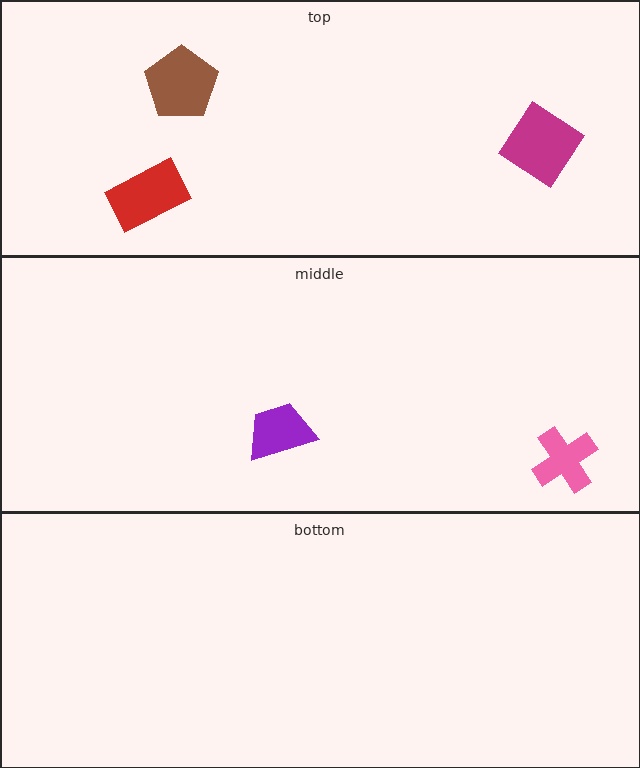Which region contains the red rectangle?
The top region.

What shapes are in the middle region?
The pink cross, the purple trapezoid.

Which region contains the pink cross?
The middle region.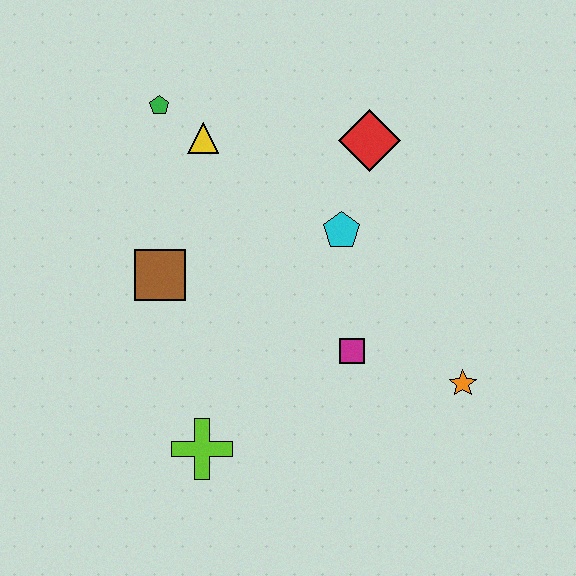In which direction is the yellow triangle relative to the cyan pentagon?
The yellow triangle is to the left of the cyan pentagon.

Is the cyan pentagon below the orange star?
No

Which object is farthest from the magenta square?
The green pentagon is farthest from the magenta square.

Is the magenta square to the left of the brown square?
No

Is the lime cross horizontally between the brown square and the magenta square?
Yes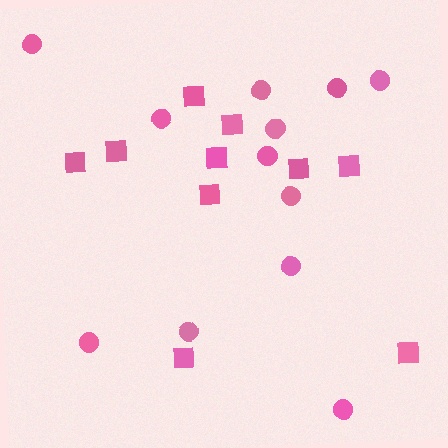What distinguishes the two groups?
There are 2 groups: one group of circles (12) and one group of squares (10).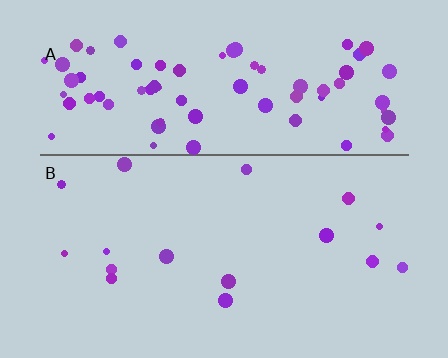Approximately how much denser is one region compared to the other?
Approximately 4.8× — region A over region B.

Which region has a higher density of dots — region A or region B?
A (the top).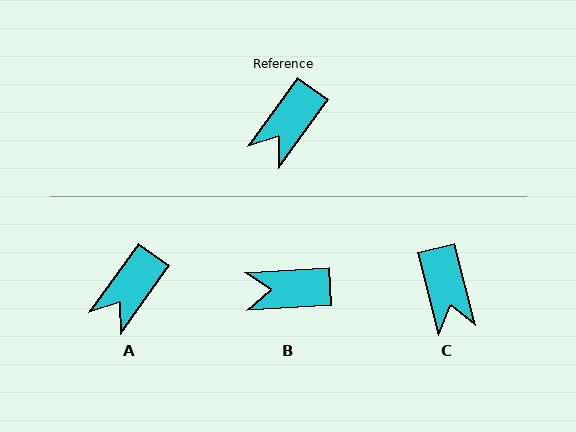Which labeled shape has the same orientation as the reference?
A.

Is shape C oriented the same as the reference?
No, it is off by about 50 degrees.